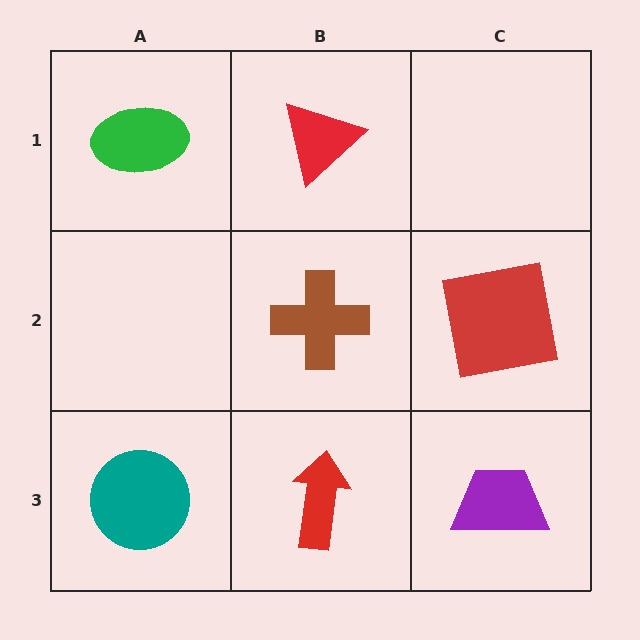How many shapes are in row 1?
2 shapes.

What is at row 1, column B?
A red triangle.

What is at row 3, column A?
A teal circle.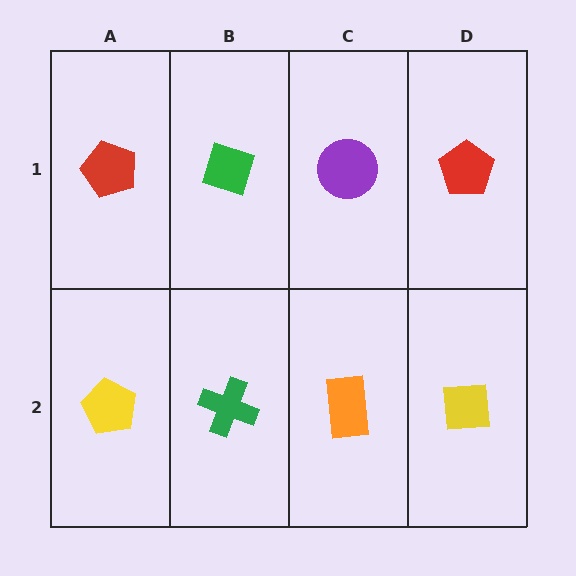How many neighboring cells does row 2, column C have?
3.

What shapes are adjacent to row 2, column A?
A red pentagon (row 1, column A), a green cross (row 2, column B).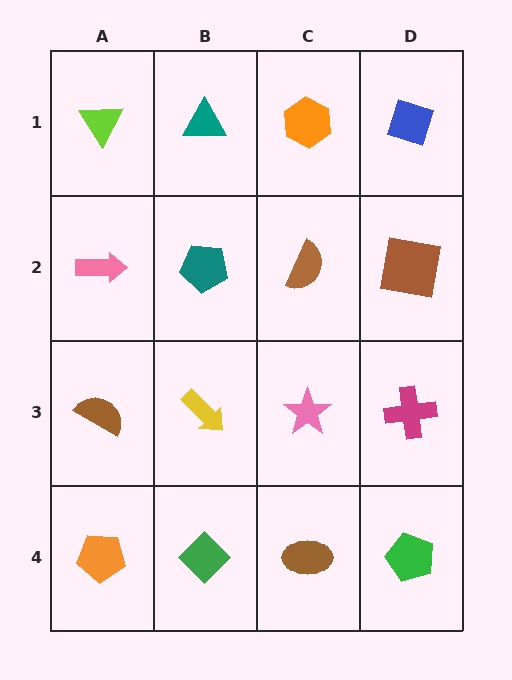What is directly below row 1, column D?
A brown square.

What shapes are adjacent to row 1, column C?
A brown semicircle (row 2, column C), a teal triangle (row 1, column B), a blue diamond (row 1, column D).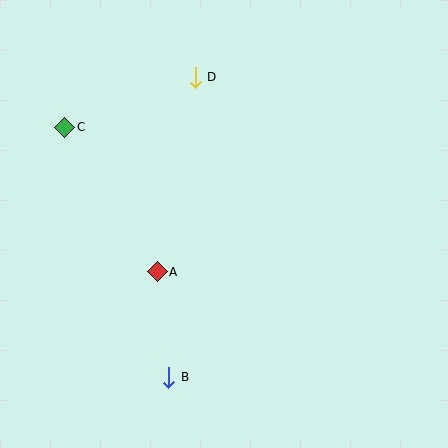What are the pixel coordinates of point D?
Point D is at (195, 77).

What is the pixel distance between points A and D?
The distance between A and D is 198 pixels.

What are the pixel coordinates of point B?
Point B is at (169, 377).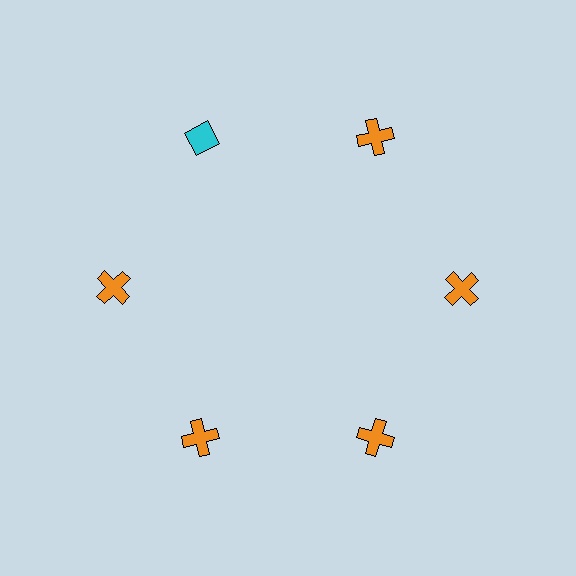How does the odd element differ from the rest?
It differs in both color (cyan instead of orange) and shape (diamond instead of cross).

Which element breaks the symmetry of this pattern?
The cyan diamond at roughly the 11 o'clock position breaks the symmetry. All other shapes are orange crosses.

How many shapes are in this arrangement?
There are 6 shapes arranged in a ring pattern.